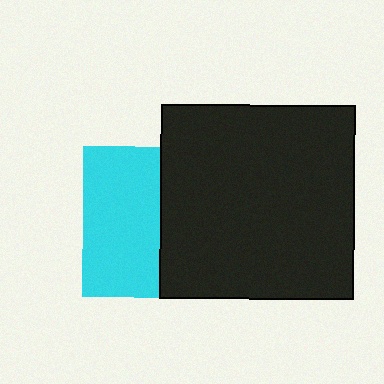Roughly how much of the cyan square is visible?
About half of it is visible (roughly 51%).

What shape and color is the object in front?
The object in front is a black square.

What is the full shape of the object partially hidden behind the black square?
The partially hidden object is a cyan square.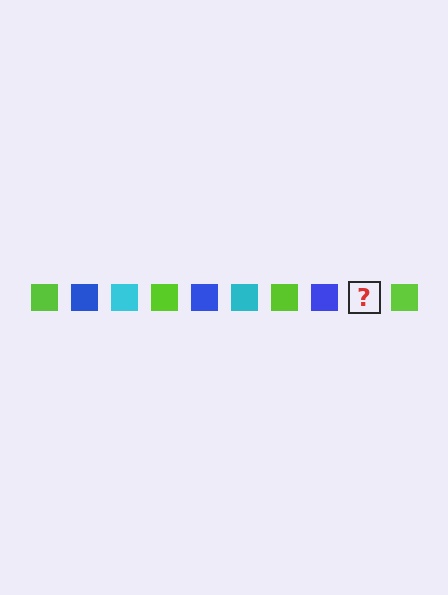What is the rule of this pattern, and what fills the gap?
The rule is that the pattern cycles through lime, blue, cyan squares. The gap should be filled with a cyan square.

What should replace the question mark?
The question mark should be replaced with a cyan square.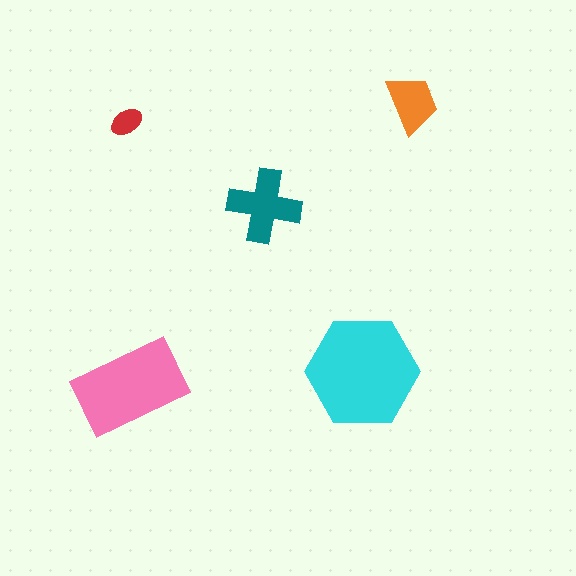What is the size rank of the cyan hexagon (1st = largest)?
1st.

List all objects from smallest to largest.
The red ellipse, the orange trapezoid, the teal cross, the pink rectangle, the cyan hexagon.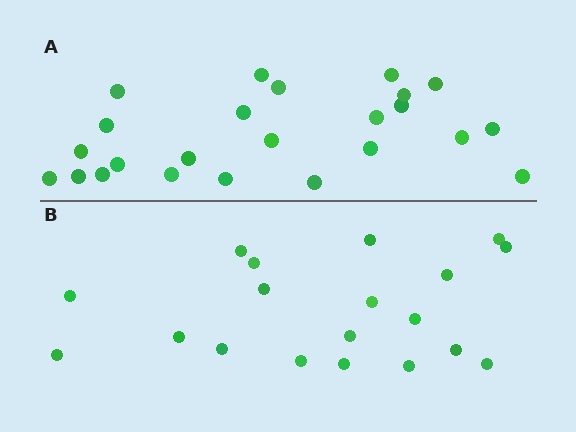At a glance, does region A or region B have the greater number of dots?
Region A (the top region) has more dots.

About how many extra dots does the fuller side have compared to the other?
Region A has about 5 more dots than region B.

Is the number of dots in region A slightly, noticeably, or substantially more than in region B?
Region A has noticeably more, but not dramatically so. The ratio is roughly 1.3 to 1.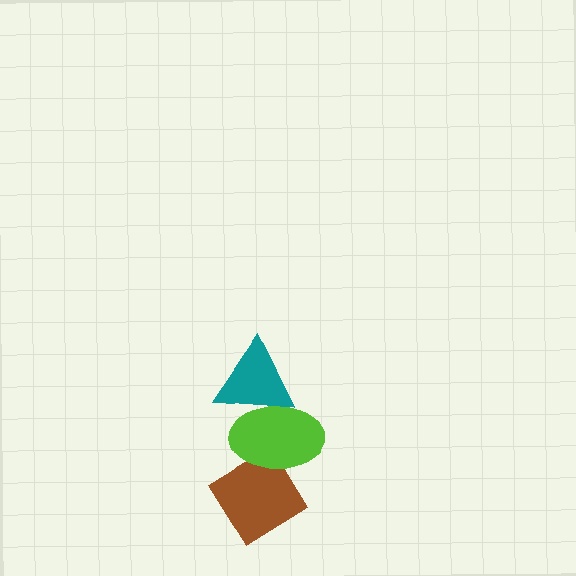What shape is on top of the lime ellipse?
The teal triangle is on top of the lime ellipse.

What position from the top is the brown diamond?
The brown diamond is 3rd from the top.